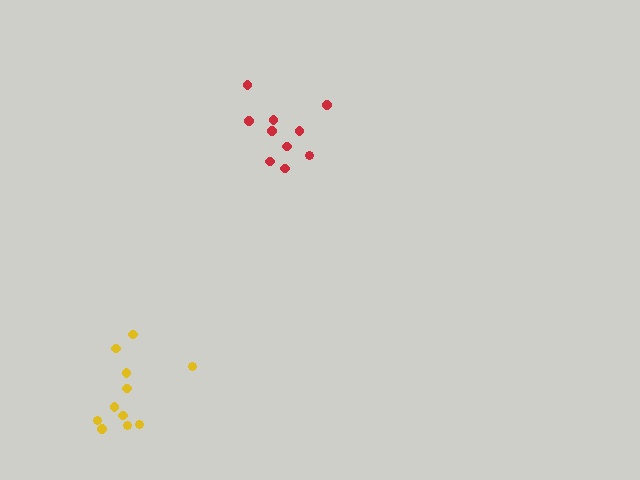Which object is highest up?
The red cluster is topmost.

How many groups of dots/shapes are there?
There are 2 groups.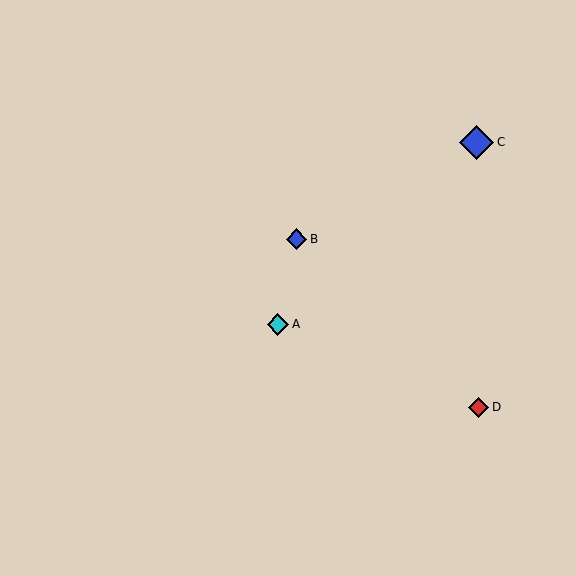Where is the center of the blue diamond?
The center of the blue diamond is at (297, 239).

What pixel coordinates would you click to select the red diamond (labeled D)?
Click at (479, 407) to select the red diamond D.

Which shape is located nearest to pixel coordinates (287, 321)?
The cyan diamond (labeled A) at (278, 324) is nearest to that location.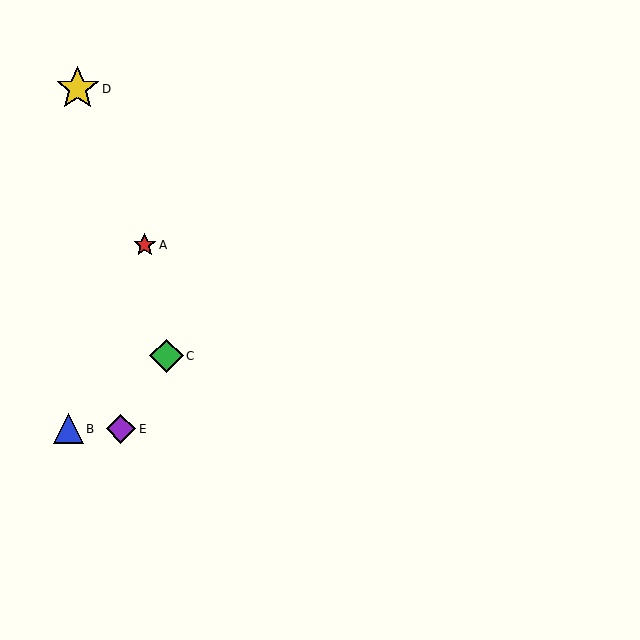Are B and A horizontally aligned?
No, B is at y≈429 and A is at y≈245.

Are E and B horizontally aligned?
Yes, both are at y≈429.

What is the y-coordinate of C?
Object C is at y≈356.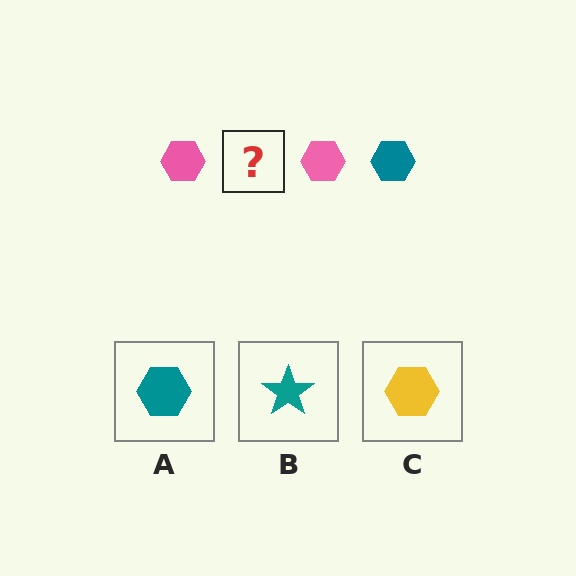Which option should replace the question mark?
Option A.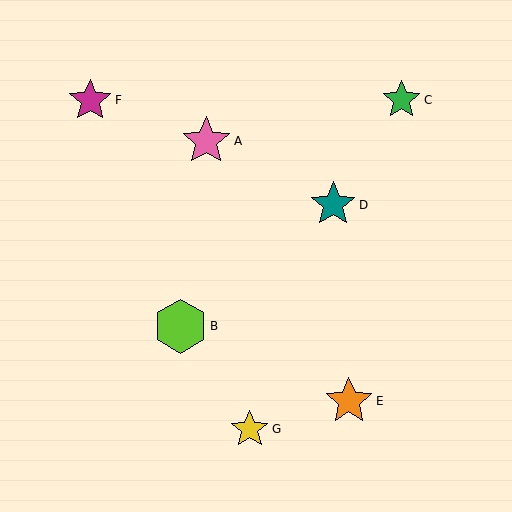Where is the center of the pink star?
The center of the pink star is at (206, 141).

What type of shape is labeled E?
Shape E is an orange star.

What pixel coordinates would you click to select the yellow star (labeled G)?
Click at (250, 429) to select the yellow star G.